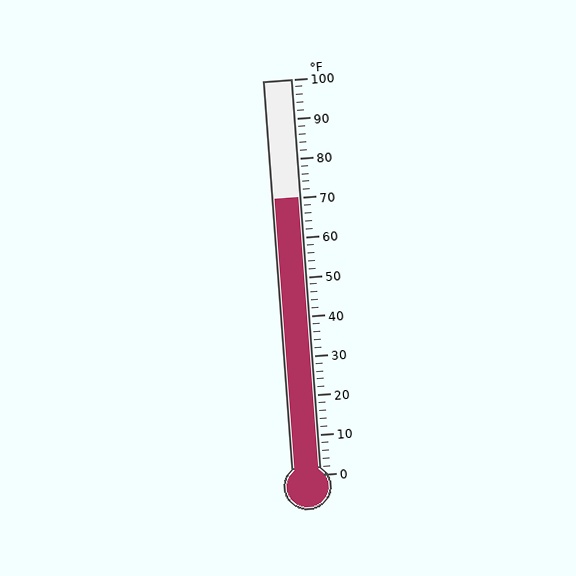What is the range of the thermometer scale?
The thermometer scale ranges from 0°F to 100°F.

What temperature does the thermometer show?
The thermometer shows approximately 70°F.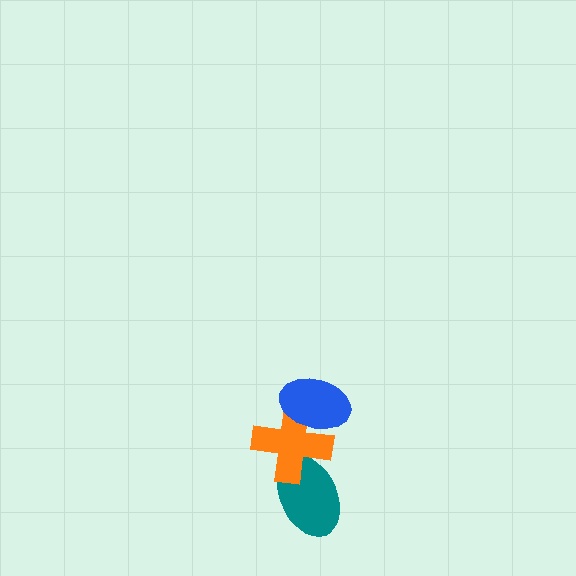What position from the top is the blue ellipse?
The blue ellipse is 1st from the top.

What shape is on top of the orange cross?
The blue ellipse is on top of the orange cross.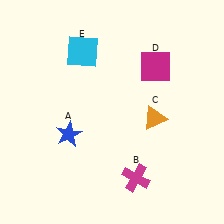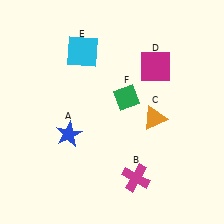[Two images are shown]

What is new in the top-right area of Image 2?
A green diamond (F) was added in the top-right area of Image 2.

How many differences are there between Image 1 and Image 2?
There is 1 difference between the two images.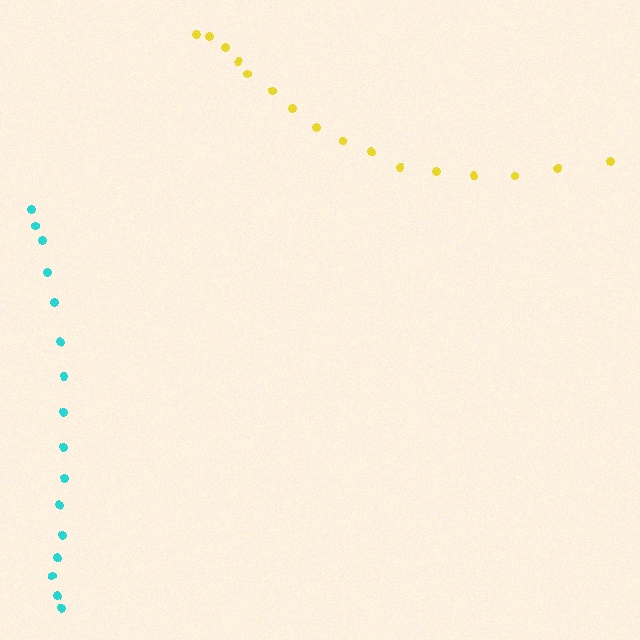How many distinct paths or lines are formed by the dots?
There are 2 distinct paths.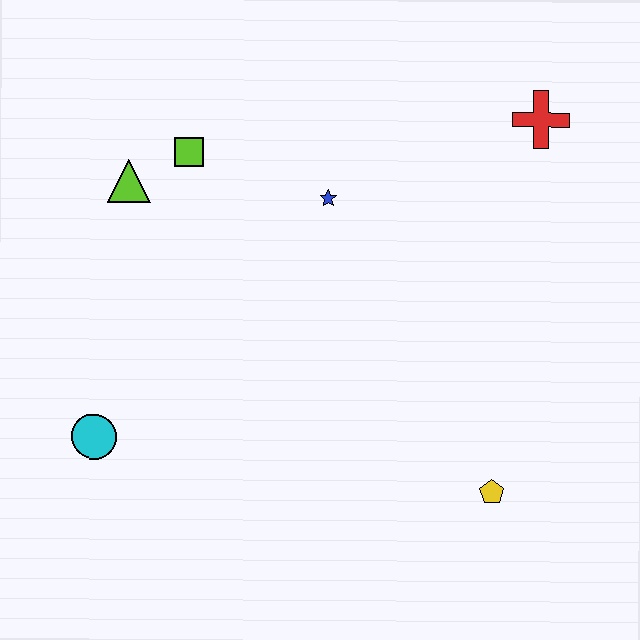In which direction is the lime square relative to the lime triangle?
The lime square is to the right of the lime triangle.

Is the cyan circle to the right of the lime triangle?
No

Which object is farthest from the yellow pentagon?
The lime triangle is farthest from the yellow pentagon.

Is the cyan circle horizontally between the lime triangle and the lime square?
No